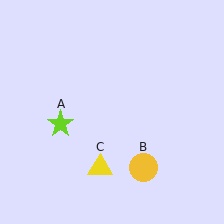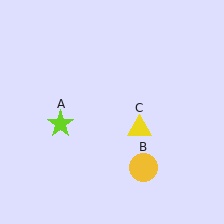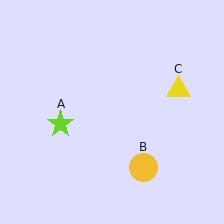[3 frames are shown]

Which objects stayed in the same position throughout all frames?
Lime star (object A) and yellow circle (object B) remained stationary.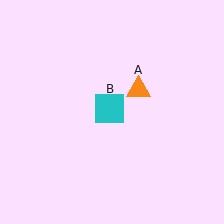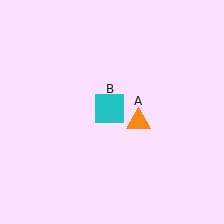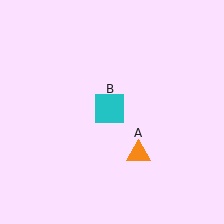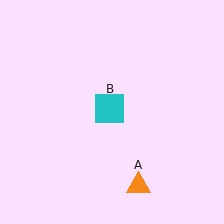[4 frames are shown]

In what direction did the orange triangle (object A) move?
The orange triangle (object A) moved down.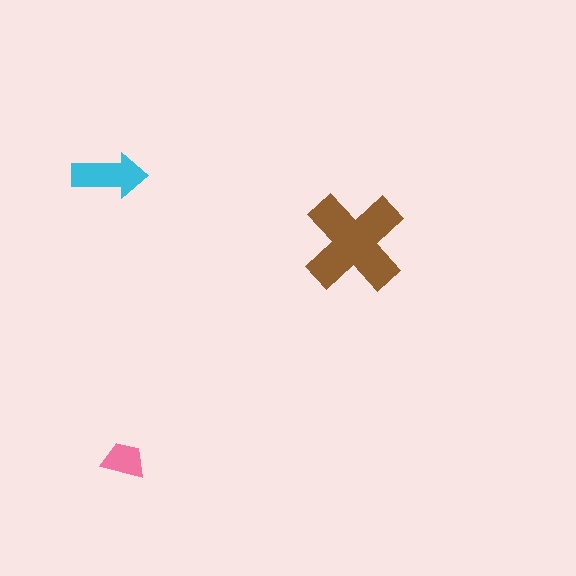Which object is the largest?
The brown cross.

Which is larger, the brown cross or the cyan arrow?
The brown cross.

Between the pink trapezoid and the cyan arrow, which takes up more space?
The cyan arrow.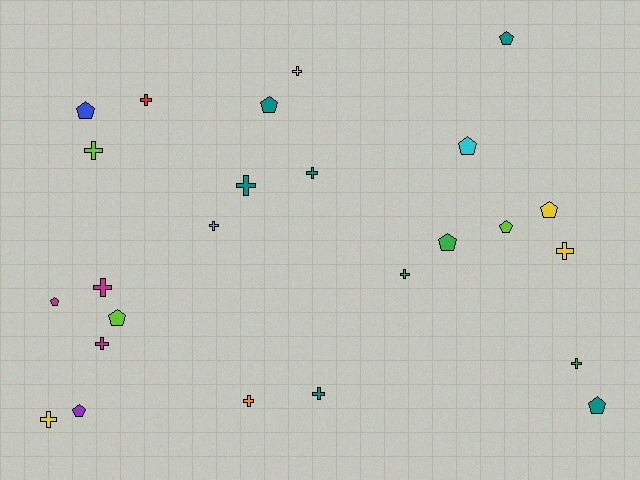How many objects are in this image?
There are 25 objects.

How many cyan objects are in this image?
There are 2 cyan objects.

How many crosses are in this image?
There are 14 crosses.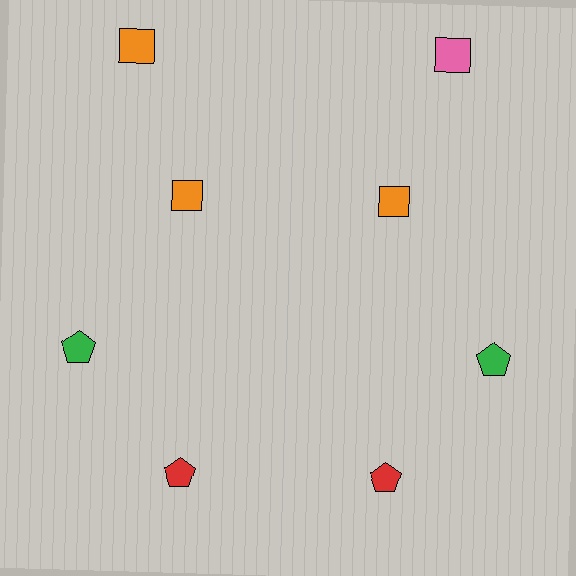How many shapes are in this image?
There are 8 shapes in this image.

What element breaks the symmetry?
The pink square on the right side breaks the symmetry — its mirror counterpart is orange.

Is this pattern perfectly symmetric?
No, the pattern is not perfectly symmetric. The pink square on the right side breaks the symmetry — its mirror counterpart is orange.